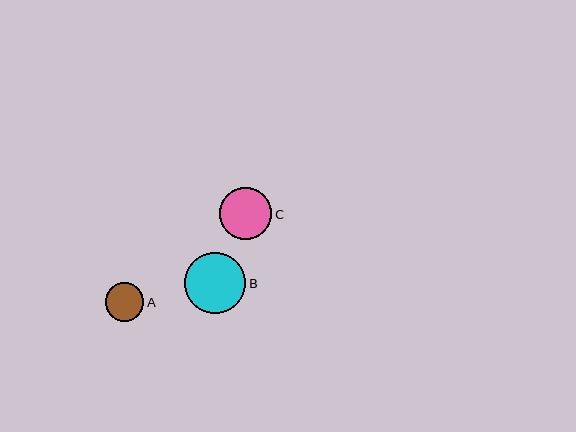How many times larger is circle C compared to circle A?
Circle C is approximately 1.4 times the size of circle A.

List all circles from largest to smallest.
From largest to smallest: B, C, A.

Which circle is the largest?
Circle B is the largest with a size of approximately 61 pixels.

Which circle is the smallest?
Circle A is the smallest with a size of approximately 38 pixels.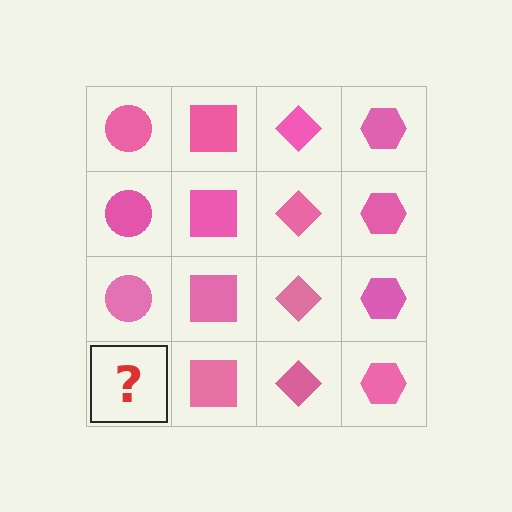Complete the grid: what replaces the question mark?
The question mark should be replaced with a pink circle.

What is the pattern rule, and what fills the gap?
The rule is that each column has a consistent shape. The gap should be filled with a pink circle.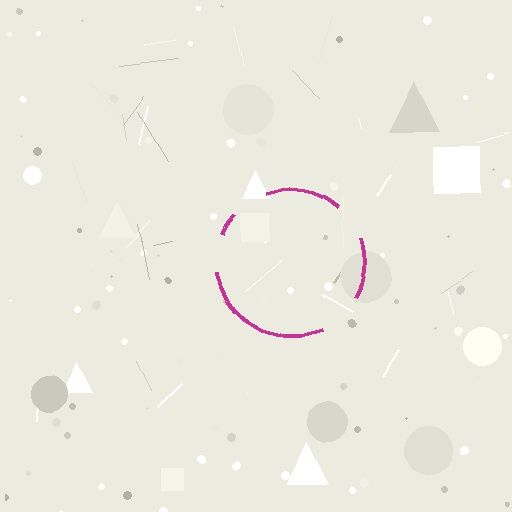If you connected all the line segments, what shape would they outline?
They would outline a circle.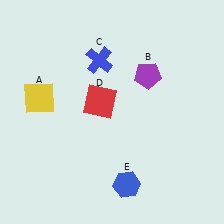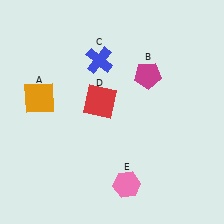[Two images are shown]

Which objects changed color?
A changed from yellow to orange. B changed from purple to magenta. E changed from blue to pink.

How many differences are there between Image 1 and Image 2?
There are 3 differences between the two images.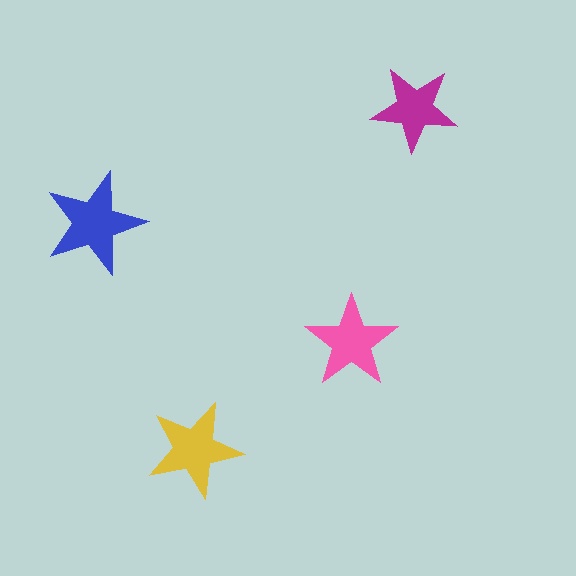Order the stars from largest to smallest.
the blue one, the yellow one, the pink one, the magenta one.